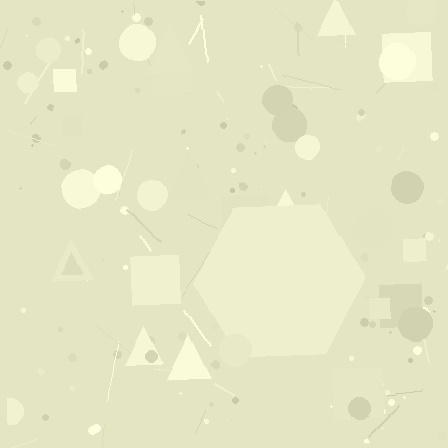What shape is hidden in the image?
A hexagon is hidden in the image.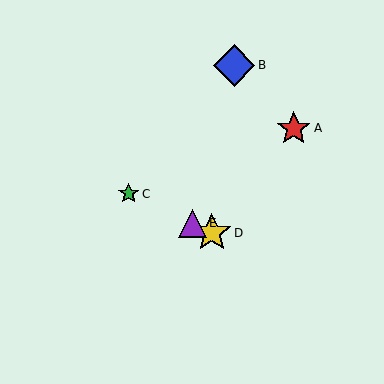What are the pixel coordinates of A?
Object A is at (294, 128).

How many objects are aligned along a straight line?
3 objects (C, D, E) are aligned along a straight line.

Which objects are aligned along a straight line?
Objects C, D, E are aligned along a straight line.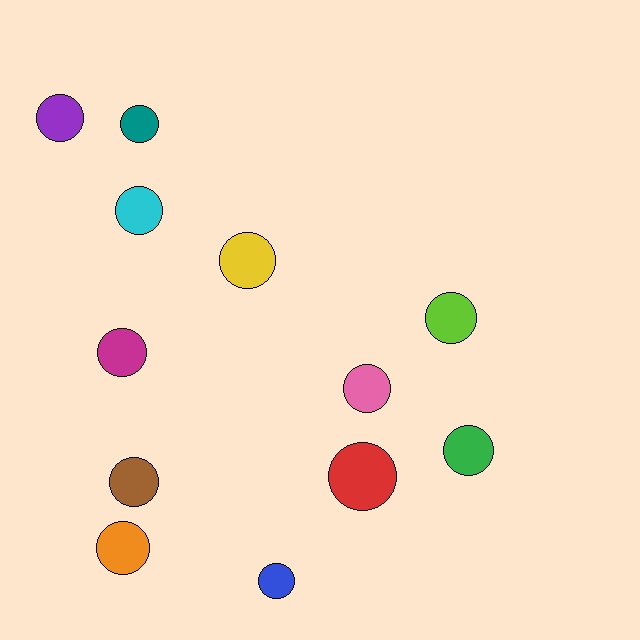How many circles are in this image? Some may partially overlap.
There are 12 circles.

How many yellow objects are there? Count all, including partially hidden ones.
There is 1 yellow object.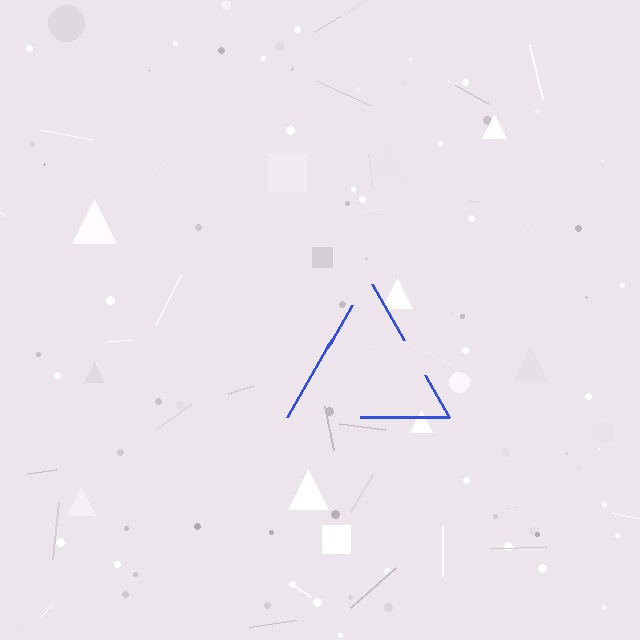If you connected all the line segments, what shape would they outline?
They would outline a triangle.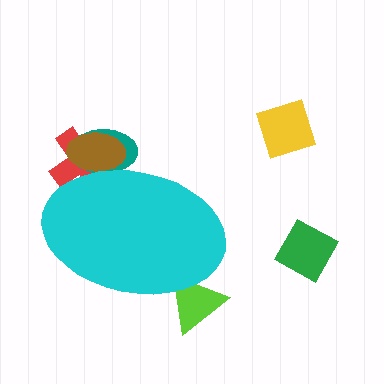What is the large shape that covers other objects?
A cyan ellipse.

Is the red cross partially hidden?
Yes, the red cross is partially hidden behind the cyan ellipse.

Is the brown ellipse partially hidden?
Yes, the brown ellipse is partially hidden behind the cyan ellipse.